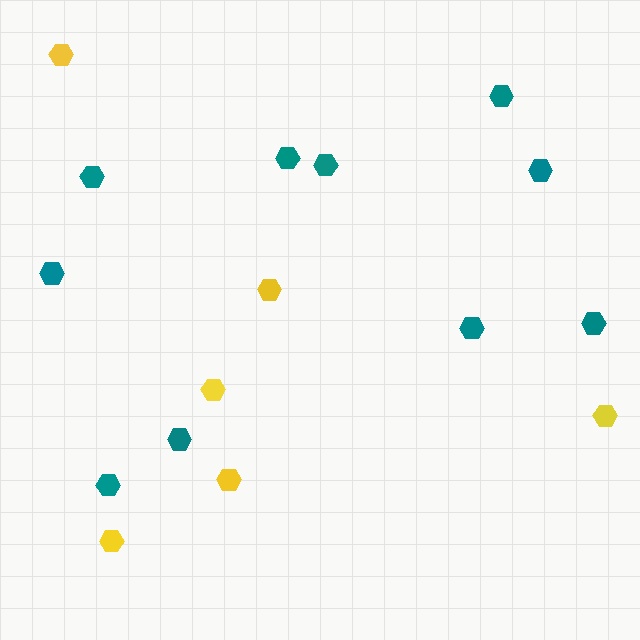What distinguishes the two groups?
There are 2 groups: one group of yellow hexagons (6) and one group of teal hexagons (10).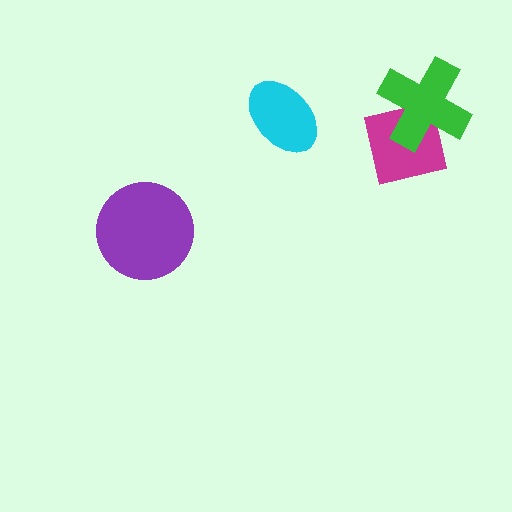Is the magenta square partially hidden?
Yes, it is partially covered by another shape.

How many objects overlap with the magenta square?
1 object overlaps with the magenta square.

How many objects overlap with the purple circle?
0 objects overlap with the purple circle.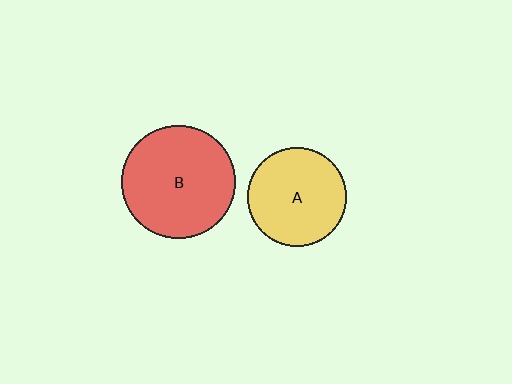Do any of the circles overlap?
No, none of the circles overlap.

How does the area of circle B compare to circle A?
Approximately 1.3 times.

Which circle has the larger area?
Circle B (red).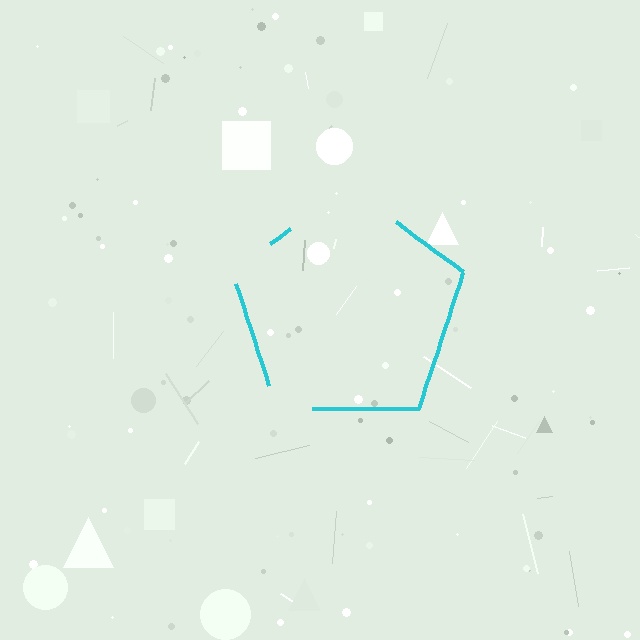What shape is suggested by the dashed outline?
The dashed outline suggests a pentagon.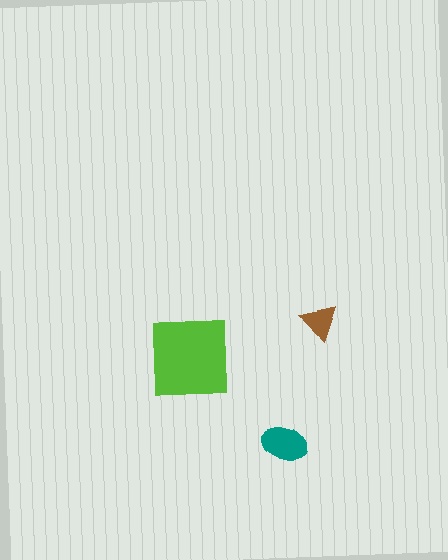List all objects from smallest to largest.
The brown triangle, the teal ellipse, the lime square.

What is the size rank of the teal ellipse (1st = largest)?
2nd.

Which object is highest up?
The brown triangle is topmost.